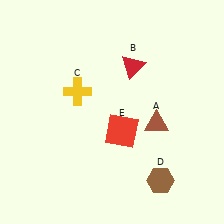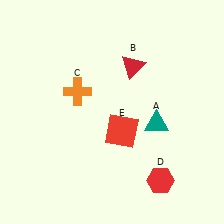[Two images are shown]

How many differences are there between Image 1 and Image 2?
There are 3 differences between the two images.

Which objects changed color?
A changed from brown to teal. C changed from yellow to orange. D changed from brown to red.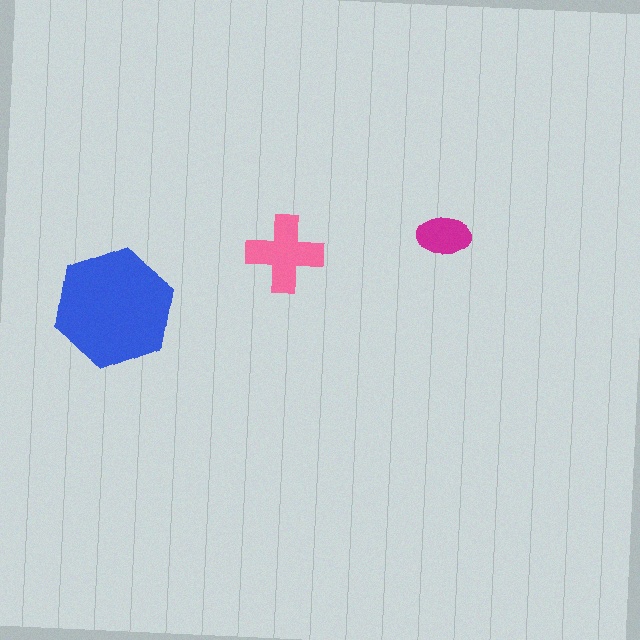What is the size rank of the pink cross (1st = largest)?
2nd.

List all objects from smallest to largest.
The magenta ellipse, the pink cross, the blue hexagon.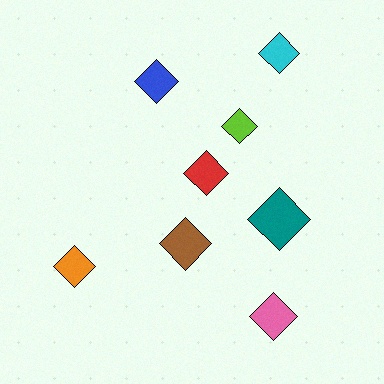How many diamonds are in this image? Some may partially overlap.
There are 8 diamonds.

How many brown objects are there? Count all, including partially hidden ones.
There is 1 brown object.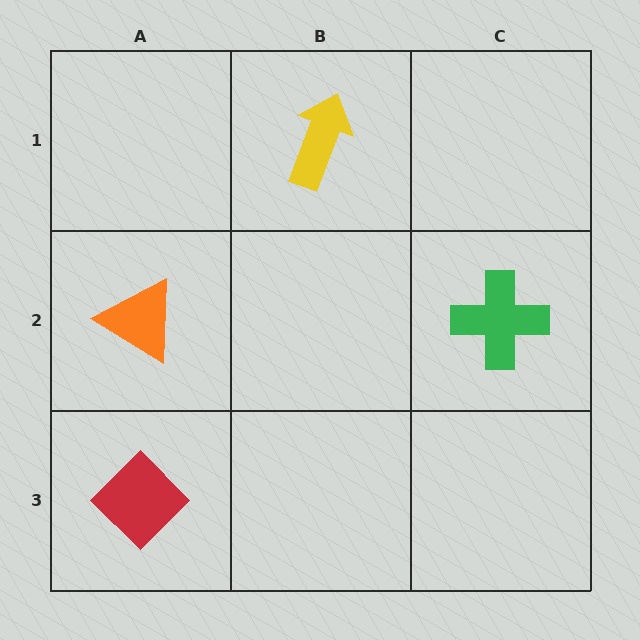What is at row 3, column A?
A red diamond.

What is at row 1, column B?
A yellow arrow.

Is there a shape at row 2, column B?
No, that cell is empty.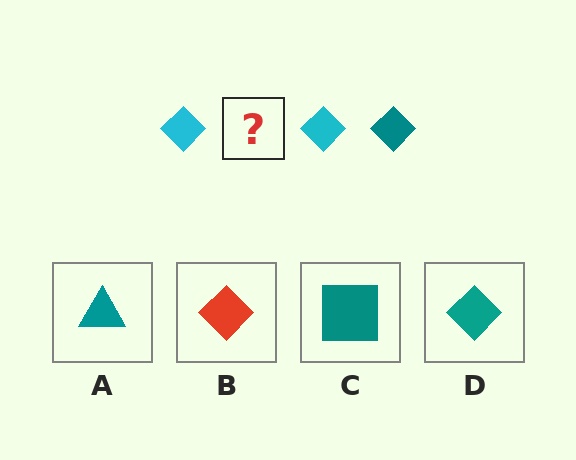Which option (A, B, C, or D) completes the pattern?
D.